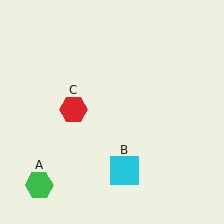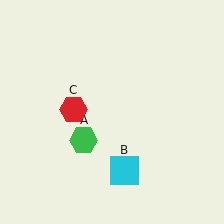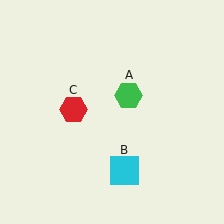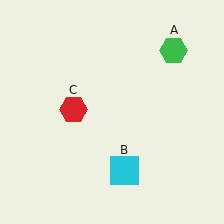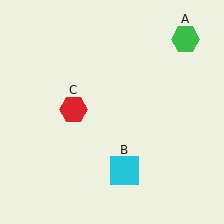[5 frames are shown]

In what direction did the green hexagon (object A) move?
The green hexagon (object A) moved up and to the right.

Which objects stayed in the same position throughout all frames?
Cyan square (object B) and red hexagon (object C) remained stationary.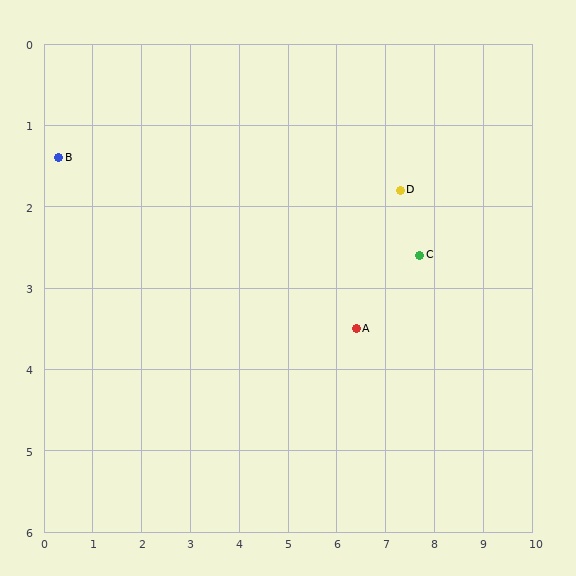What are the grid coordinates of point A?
Point A is at approximately (6.4, 3.5).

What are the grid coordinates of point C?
Point C is at approximately (7.7, 2.6).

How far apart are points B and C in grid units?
Points B and C are about 7.5 grid units apart.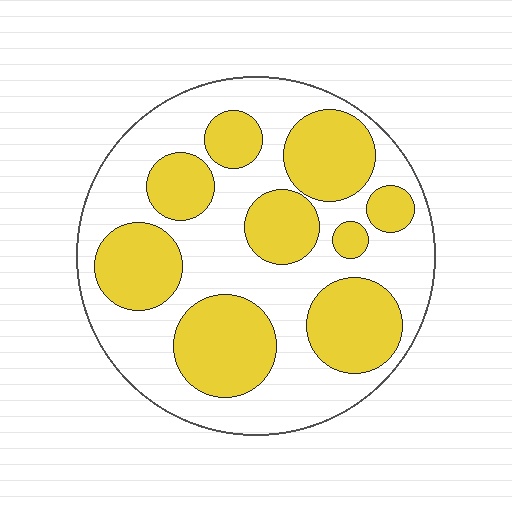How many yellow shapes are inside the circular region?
9.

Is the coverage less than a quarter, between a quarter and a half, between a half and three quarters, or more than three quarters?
Between a quarter and a half.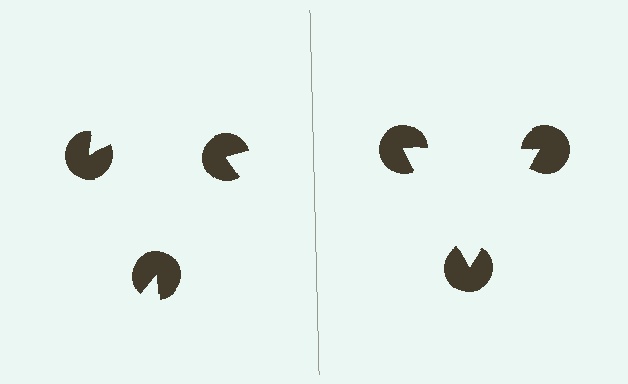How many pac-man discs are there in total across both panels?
6 — 3 on each side.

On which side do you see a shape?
An illusory triangle appears on the right side. On the left side the wedge cuts are rotated, so no coherent shape forms.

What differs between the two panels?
The pac-man discs are positioned identically on both sides; only the wedge orientations differ. On the right they align to a triangle; on the left they are misaligned.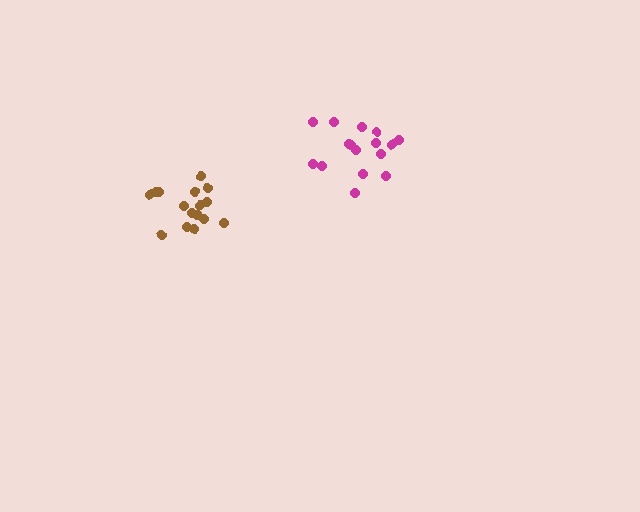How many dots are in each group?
Group 1: 16 dots, Group 2: 16 dots (32 total).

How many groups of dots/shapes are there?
There are 2 groups.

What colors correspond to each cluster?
The clusters are colored: magenta, brown.